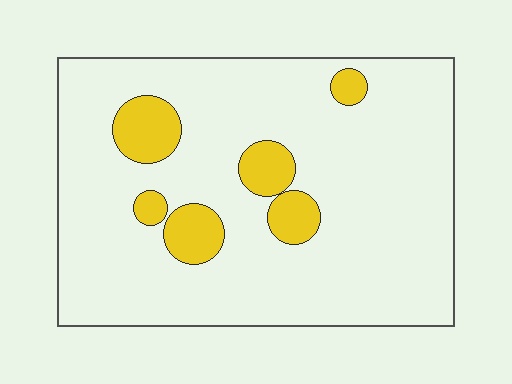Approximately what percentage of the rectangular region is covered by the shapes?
Approximately 15%.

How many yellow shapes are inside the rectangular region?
6.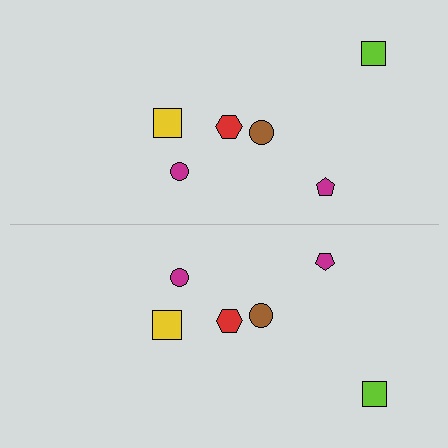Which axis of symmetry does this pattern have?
The pattern has a horizontal axis of symmetry running through the center of the image.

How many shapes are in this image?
There are 12 shapes in this image.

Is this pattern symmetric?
Yes, this pattern has bilateral (reflection) symmetry.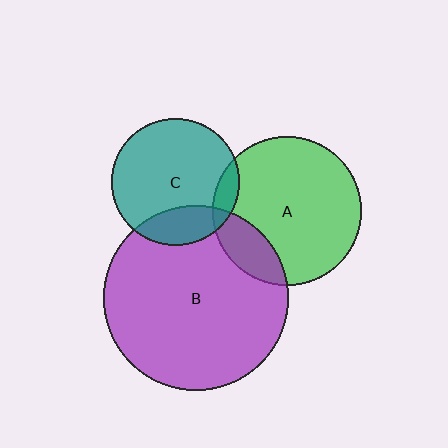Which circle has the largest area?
Circle B (purple).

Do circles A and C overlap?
Yes.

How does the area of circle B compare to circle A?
Approximately 1.5 times.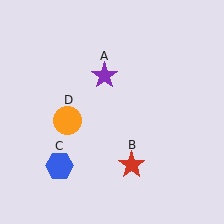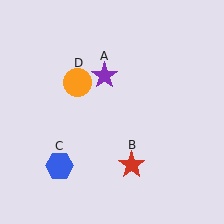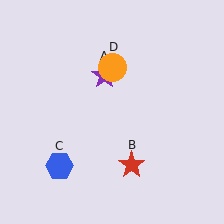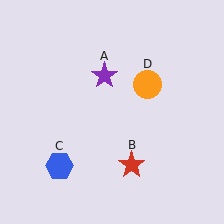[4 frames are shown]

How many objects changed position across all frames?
1 object changed position: orange circle (object D).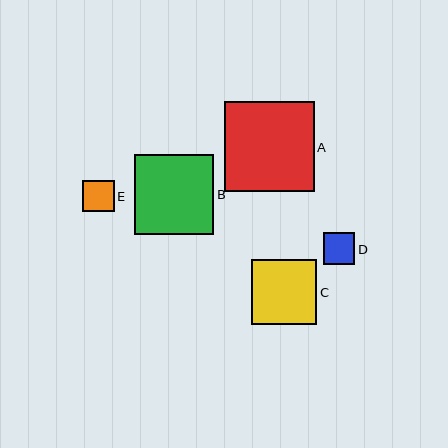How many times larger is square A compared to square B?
Square A is approximately 1.1 times the size of square B.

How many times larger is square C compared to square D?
Square C is approximately 2.1 times the size of square D.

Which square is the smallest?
Square D is the smallest with a size of approximately 31 pixels.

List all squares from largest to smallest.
From largest to smallest: A, B, C, E, D.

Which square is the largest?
Square A is the largest with a size of approximately 90 pixels.